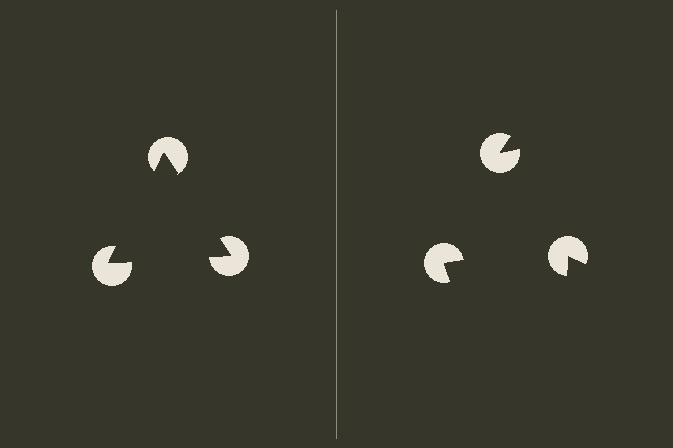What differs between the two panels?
The pac-man discs are positioned identically on both sides; only the wedge orientations differ. On the left they align to a triangle; on the right they are misaligned.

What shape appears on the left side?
An illusory triangle.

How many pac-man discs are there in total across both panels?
6 — 3 on each side.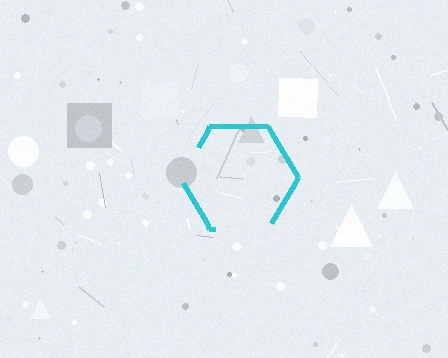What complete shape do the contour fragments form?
The contour fragments form a hexagon.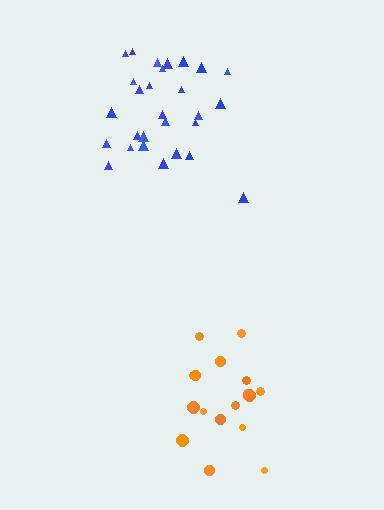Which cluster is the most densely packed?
Blue.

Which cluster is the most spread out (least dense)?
Orange.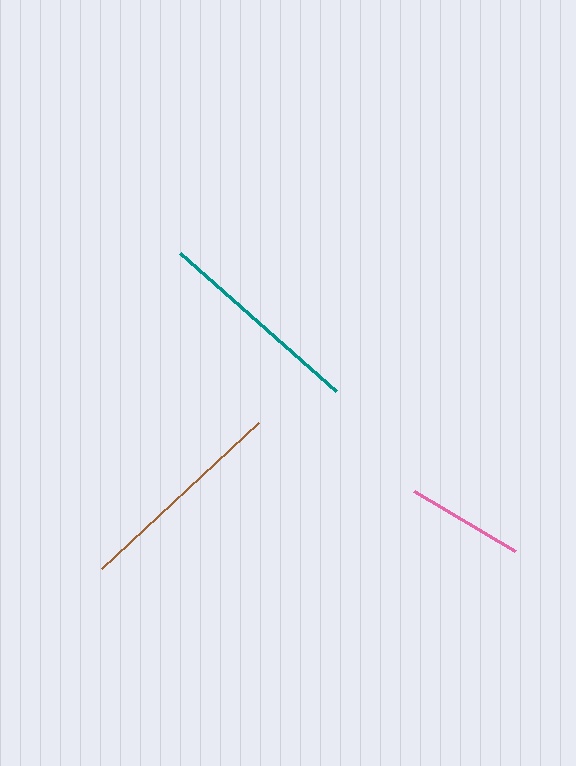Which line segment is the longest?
The brown line is the longest at approximately 215 pixels.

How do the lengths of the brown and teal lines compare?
The brown and teal lines are approximately the same length.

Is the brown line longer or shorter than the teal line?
The brown line is longer than the teal line.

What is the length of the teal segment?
The teal segment is approximately 208 pixels long.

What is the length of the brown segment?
The brown segment is approximately 215 pixels long.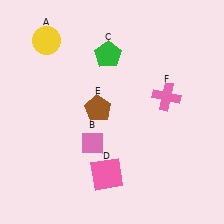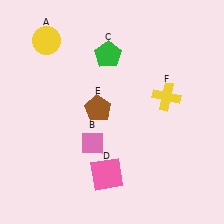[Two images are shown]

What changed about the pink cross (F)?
In Image 1, F is pink. In Image 2, it changed to yellow.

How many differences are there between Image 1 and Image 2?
There is 1 difference between the two images.